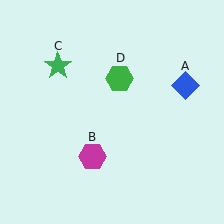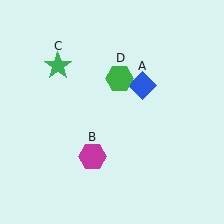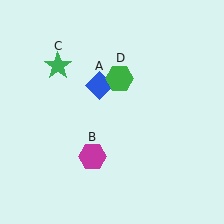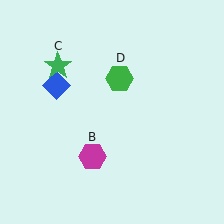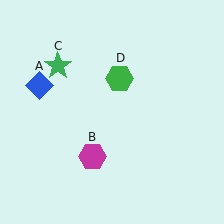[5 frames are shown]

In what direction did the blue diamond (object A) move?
The blue diamond (object A) moved left.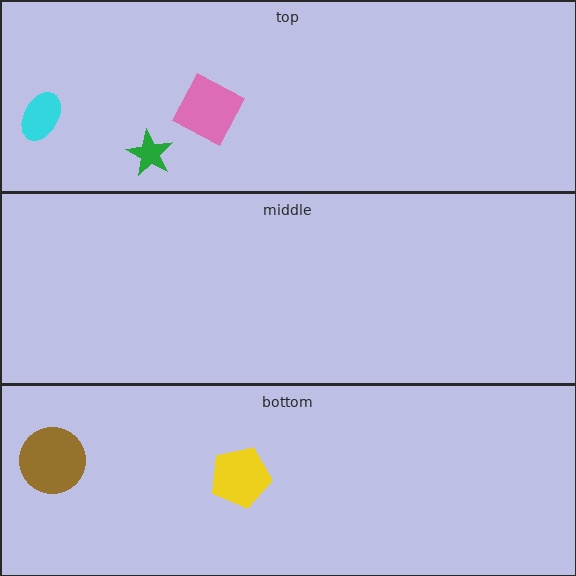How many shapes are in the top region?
3.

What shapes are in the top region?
The pink square, the green star, the cyan ellipse.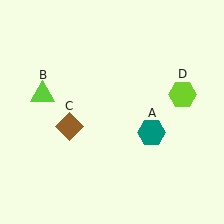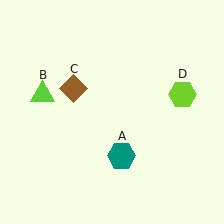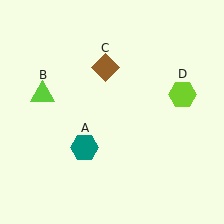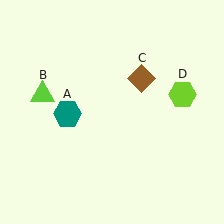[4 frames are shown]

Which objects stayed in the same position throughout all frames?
Lime triangle (object B) and lime hexagon (object D) remained stationary.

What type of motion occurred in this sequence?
The teal hexagon (object A), brown diamond (object C) rotated clockwise around the center of the scene.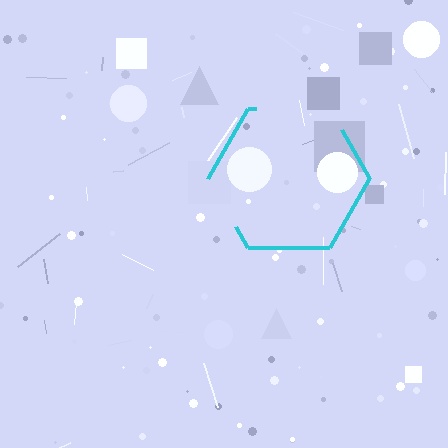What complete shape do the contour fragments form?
The contour fragments form a hexagon.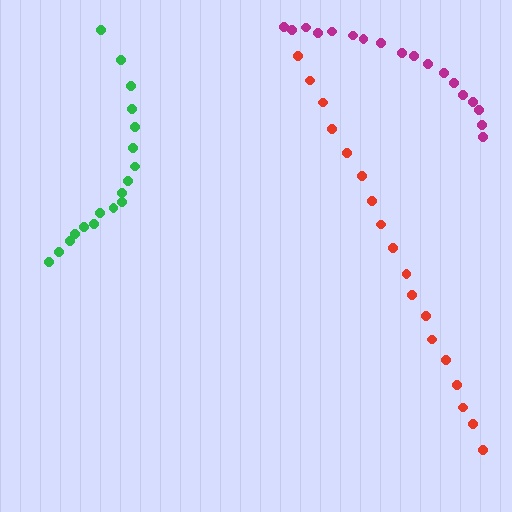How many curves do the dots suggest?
There are 3 distinct paths.